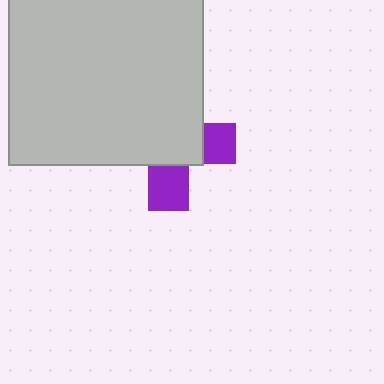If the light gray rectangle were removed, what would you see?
You would see the complete purple cross.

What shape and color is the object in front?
The object in front is a light gray rectangle.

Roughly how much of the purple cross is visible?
A small part of it is visible (roughly 35%).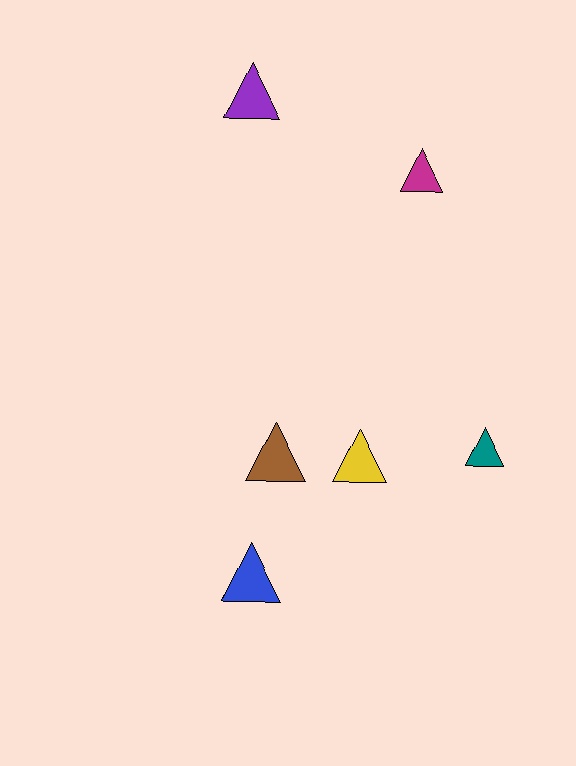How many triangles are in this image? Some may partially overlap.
There are 6 triangles.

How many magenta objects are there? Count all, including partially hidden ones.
There is 1 magenta object.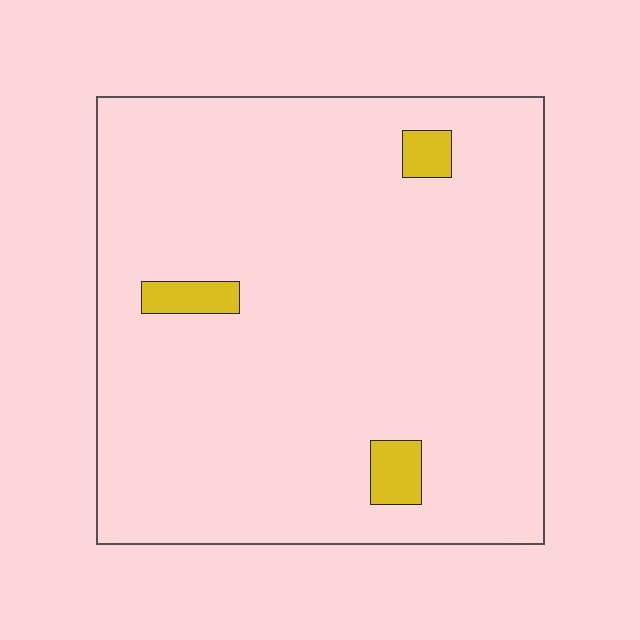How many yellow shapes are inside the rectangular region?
3.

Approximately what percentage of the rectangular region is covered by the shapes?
Approximately 5%.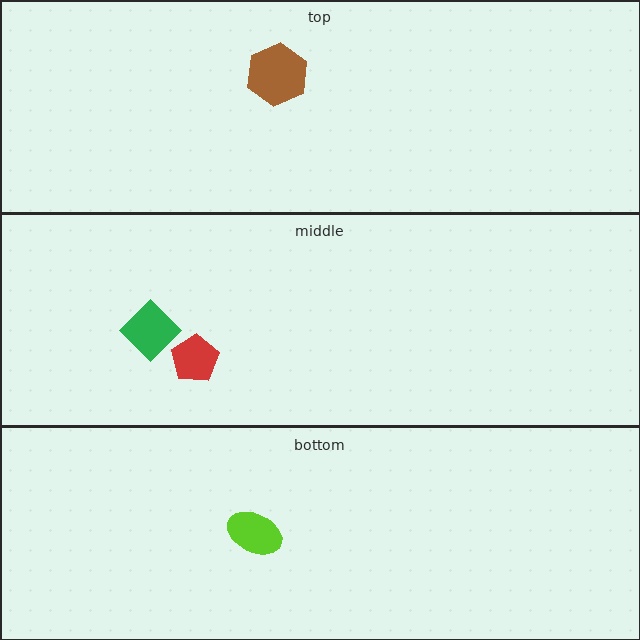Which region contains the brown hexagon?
The top region.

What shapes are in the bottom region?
The lime ellipse.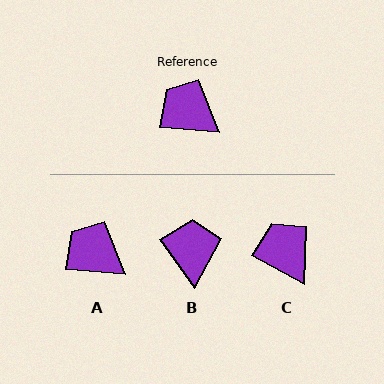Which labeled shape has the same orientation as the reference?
A.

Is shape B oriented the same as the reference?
No, it is off by about 50 degrees.